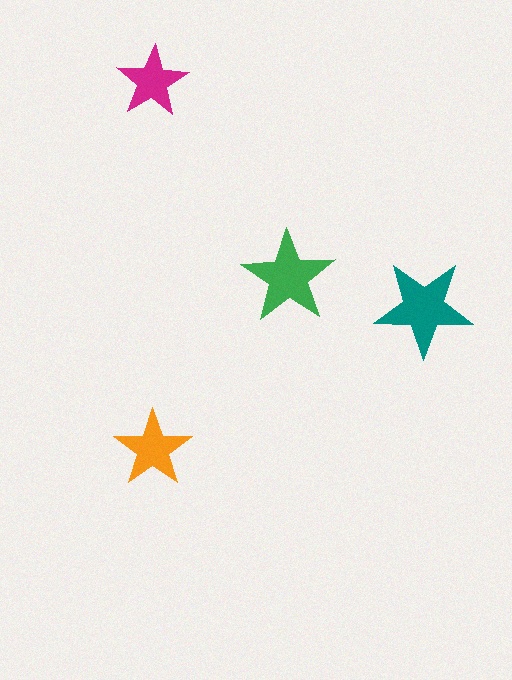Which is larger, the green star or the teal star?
The teal one.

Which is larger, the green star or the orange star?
The green one.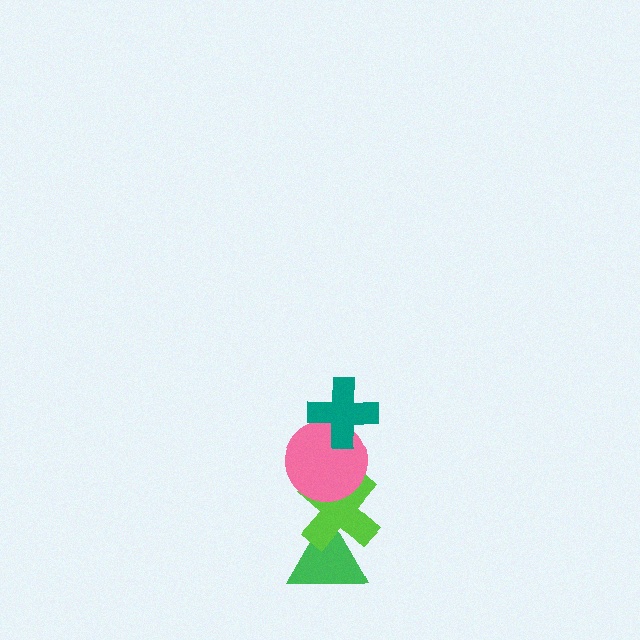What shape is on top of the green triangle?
The lime cross is on top of the green triangle.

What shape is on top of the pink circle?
The teal cross is on top of the pink circle.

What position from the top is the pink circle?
The pink circle is 2nd from the top.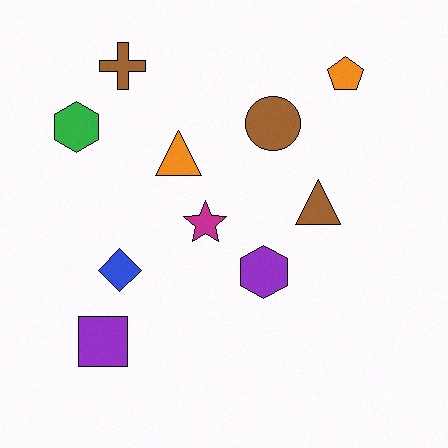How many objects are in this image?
There are 10 objects.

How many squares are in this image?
There is 1 square.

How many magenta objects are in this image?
There is 1 magenta object.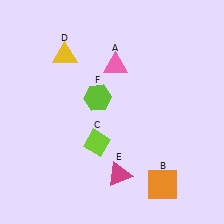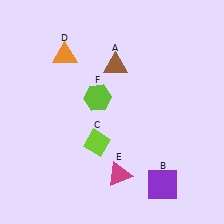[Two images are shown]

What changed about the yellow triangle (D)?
In Image 1, D is yellow. In Image 2, it changed to orange.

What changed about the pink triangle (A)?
In Image 1, A is pink. In Image 2, it changed to brown.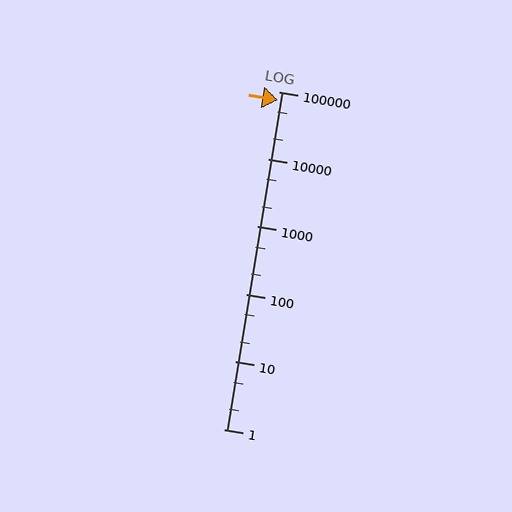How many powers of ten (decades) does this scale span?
The scale spans 5 decades, from 1 to 100000.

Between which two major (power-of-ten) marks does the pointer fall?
The pointer is between 10000 and 100000.